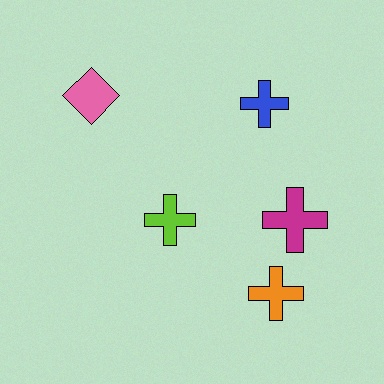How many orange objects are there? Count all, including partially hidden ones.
There is 1 orange object.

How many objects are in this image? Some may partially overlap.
There are 5 objects.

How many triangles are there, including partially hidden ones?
There are no triangles.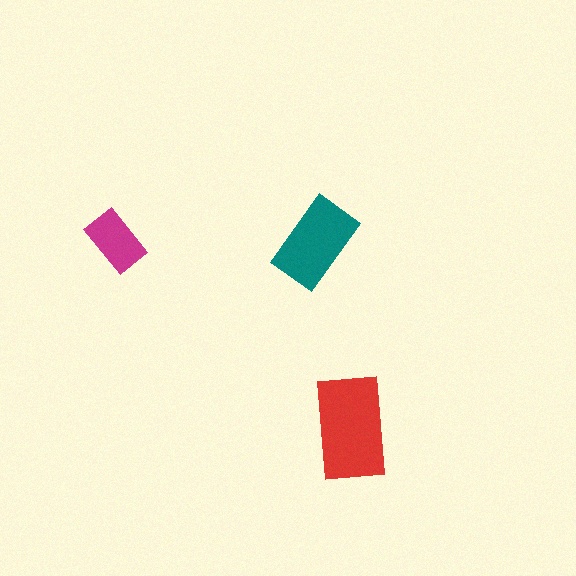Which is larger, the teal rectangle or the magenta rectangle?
The teal one.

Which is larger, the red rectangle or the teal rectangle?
The red one.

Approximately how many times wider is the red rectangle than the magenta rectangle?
About 1.5 times wider.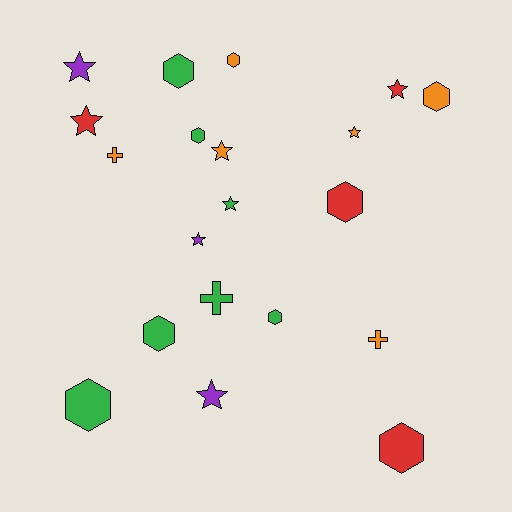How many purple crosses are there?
There are no purple crosses.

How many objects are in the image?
There are 20 objects.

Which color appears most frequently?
Green, with 7 objects.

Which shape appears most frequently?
Hexagon, with 9 objects.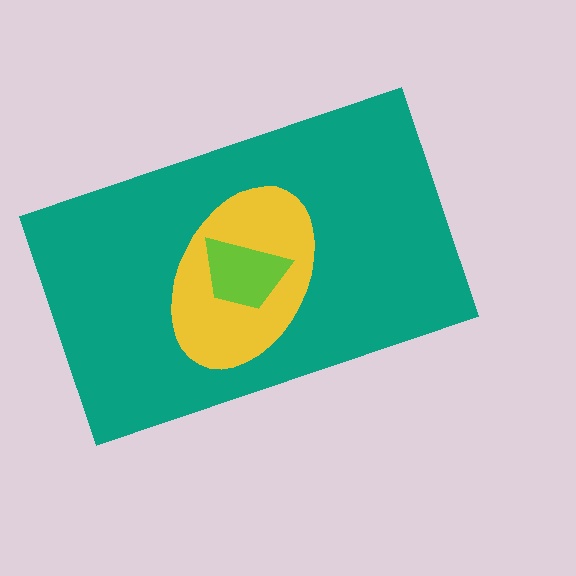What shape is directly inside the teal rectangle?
The yellow ellipse.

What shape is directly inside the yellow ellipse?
The lime trapezoid.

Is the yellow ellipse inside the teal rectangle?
Yes.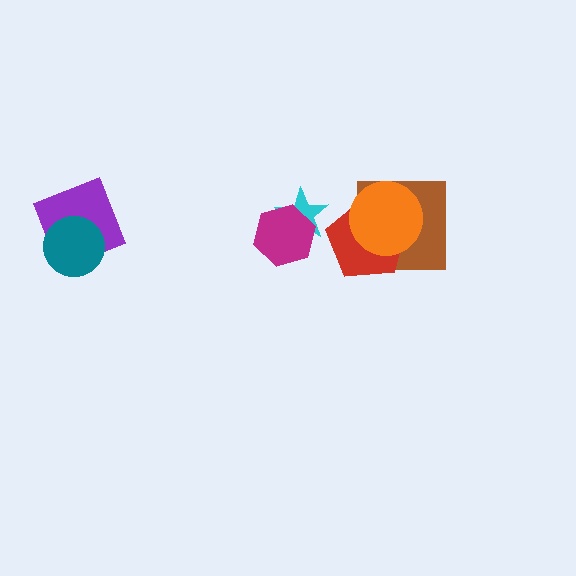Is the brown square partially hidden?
Yes, it is partially covered by another shape.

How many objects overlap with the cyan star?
1 object overlaps with the cyan star.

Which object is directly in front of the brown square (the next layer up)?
The red pentagon is directly in front of the brown square.